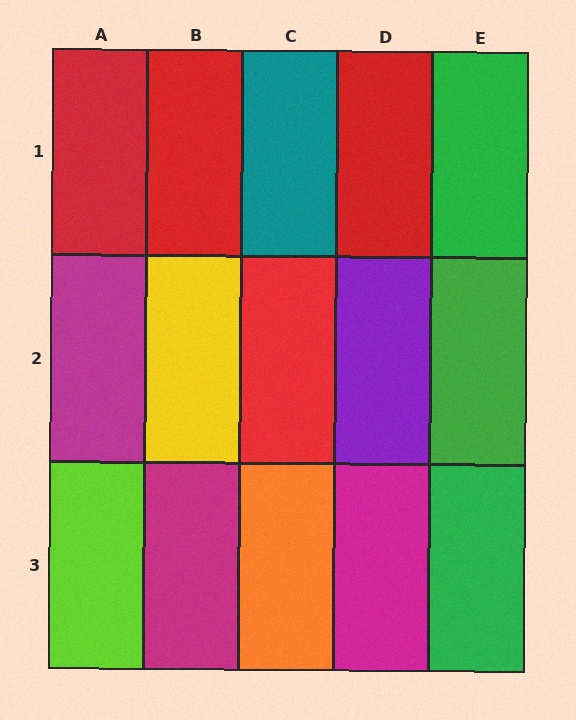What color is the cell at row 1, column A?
Red.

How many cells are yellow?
1 cell is yellow.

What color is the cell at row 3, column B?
Magenta.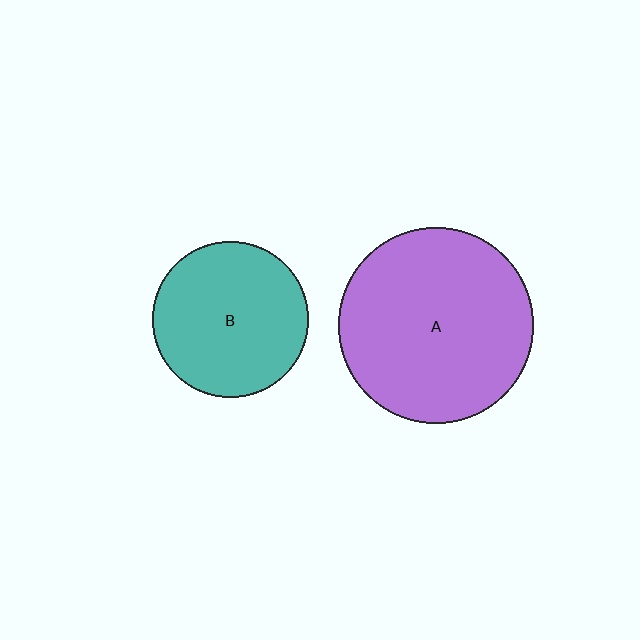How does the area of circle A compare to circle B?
Approximately 1.6 times.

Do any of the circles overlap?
No, none of the circles overlap.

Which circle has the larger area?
Circle A (purple).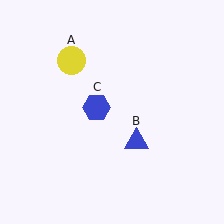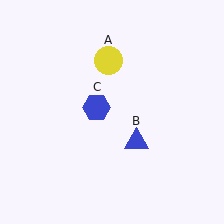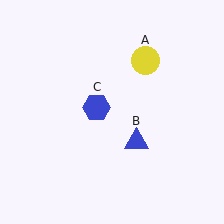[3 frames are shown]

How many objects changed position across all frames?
1 object changed position: yellow circle (object A).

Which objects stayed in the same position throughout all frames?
Blue triangle (object B) and blue hexagon (object C) remained stationary.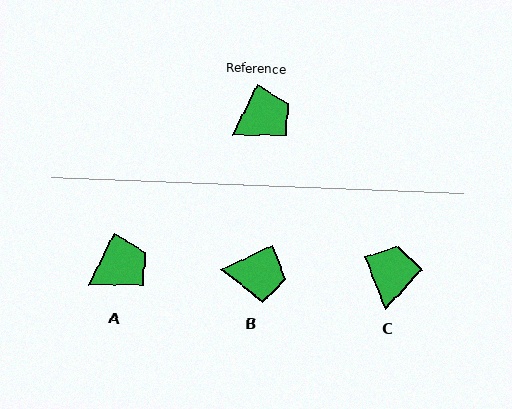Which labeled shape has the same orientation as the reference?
A.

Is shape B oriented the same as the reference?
No, it is off by about 39 degrees.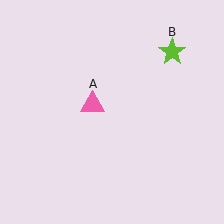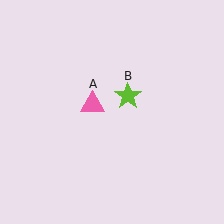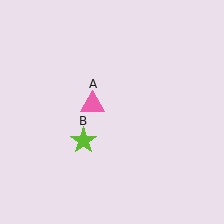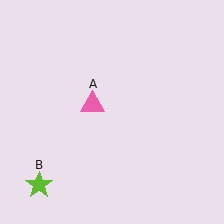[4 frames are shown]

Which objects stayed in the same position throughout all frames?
Pink triangle (object A) remained stationary.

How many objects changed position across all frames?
1 object changed position: lime star (object B).